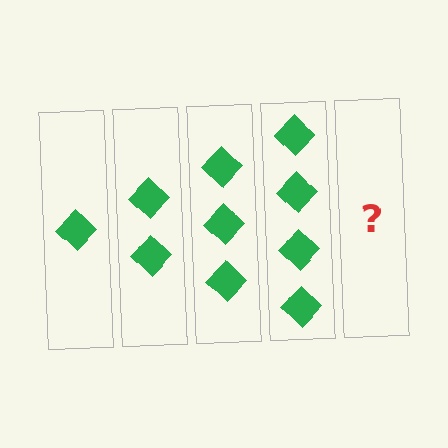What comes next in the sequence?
The next element should be 5 diamonds.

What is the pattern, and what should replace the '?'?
The pattern is that each step adds one more diamond. The '?' should be 5 diamonds.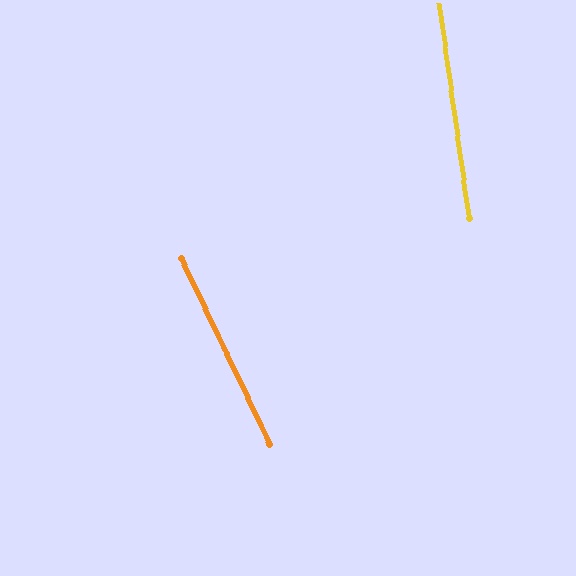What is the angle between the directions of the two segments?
Approximately 18 degrees.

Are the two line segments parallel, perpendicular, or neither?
Neither parallel nor perpendicular — they differ by about 18°.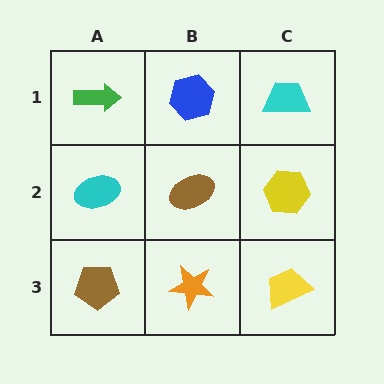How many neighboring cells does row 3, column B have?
3.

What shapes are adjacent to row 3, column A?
A cyan ellipse (row 2, column A), an orange star (row 3, column B).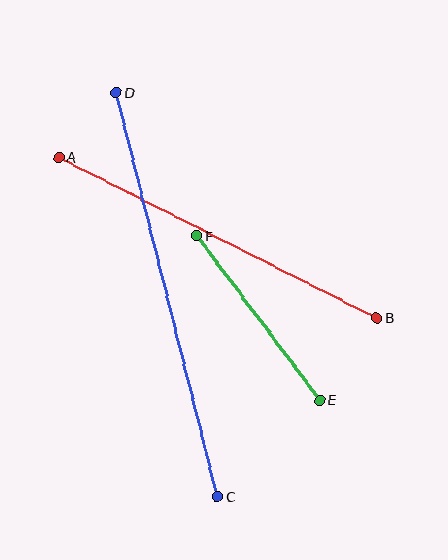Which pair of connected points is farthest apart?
Points C and D are farthest apart.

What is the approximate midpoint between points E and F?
The midpoint is at approximately (258, 318) pixels.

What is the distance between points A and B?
The distance is approximately 356 pixels.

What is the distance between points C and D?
The distance is approximately 416 pixels.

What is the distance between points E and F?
The distance is approximately 205 pixels.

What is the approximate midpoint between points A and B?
The midpoint is at approximately (218, 237) pixels.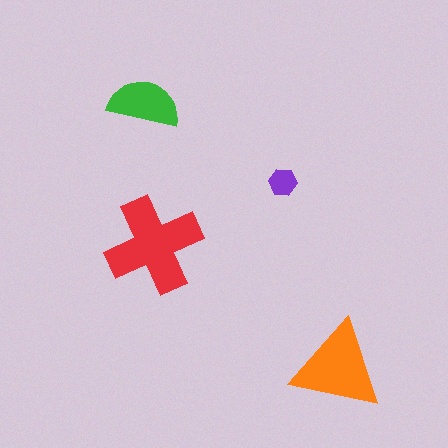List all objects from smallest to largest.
The purple hexagon, the green semicircle, the orange triangle, the red cross.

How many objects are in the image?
There are 4 objects in the image.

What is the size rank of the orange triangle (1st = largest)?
2nd.